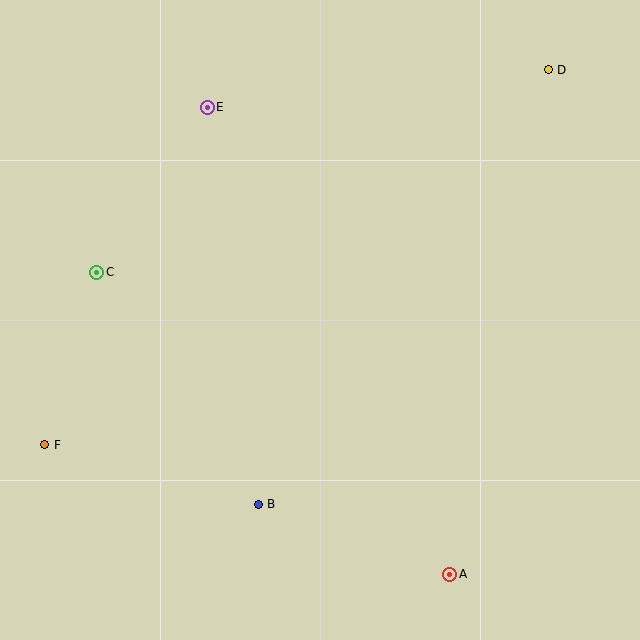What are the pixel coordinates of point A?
Point A is at (450, 574).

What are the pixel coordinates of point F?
Point F is at (45, 445).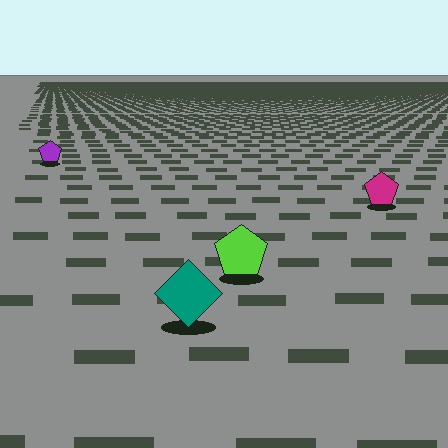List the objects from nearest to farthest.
From nearest to farthest: the teal diamond, the lime pentagon, the magenta pentagon, the purple pentagon.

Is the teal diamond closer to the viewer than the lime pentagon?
Yes. The teal diamond is closer — you can tell from the texture gradient: the ground texture is coarser near it.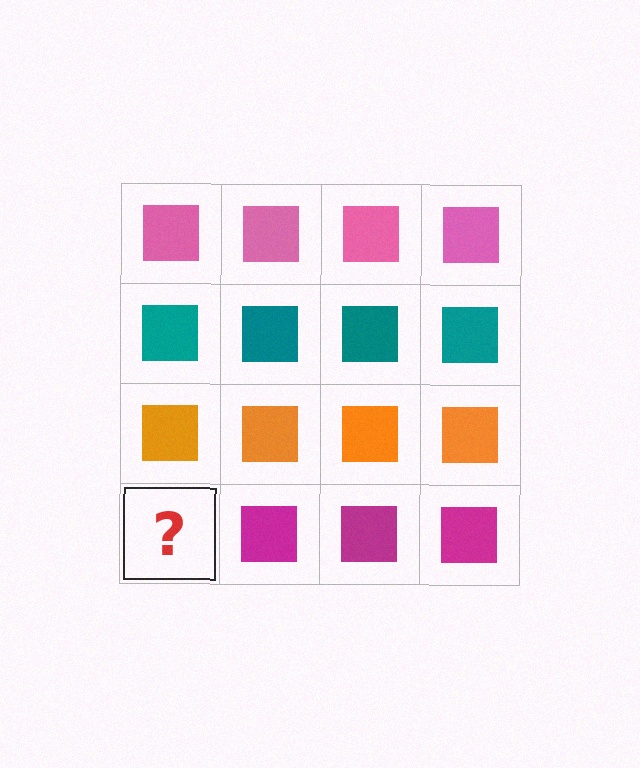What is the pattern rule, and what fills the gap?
The rule is that each row has a consistent color. The gap should be filled with a magenta square.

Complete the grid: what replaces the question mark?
The question mark should be replaced with a magenta square.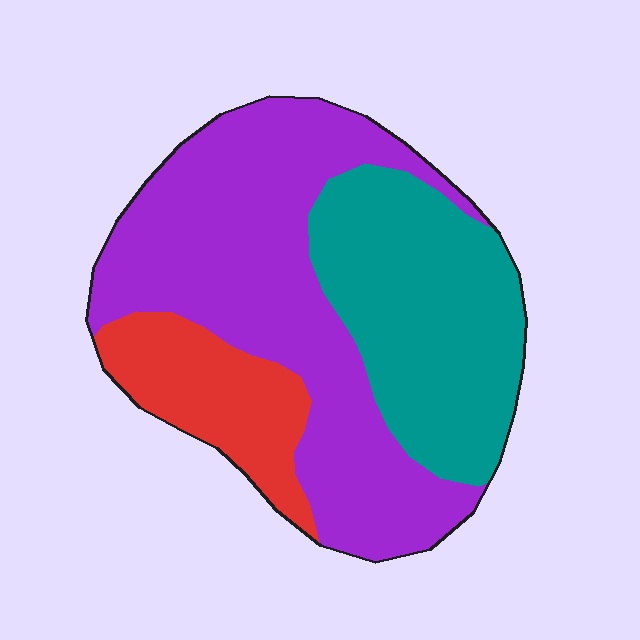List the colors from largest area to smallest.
From largest to smallest: purple, teal, red.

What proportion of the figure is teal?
Teal takes up about one third (1/3) of the figure.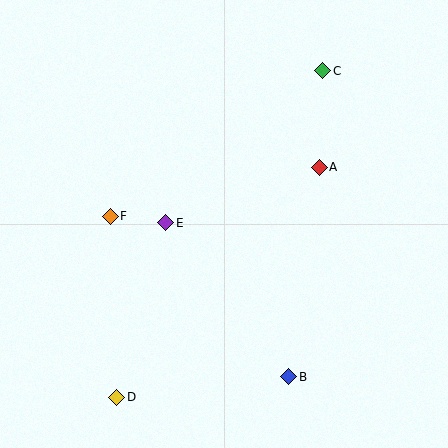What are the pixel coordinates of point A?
Point A is at (319, 167).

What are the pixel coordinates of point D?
Point D is at (117, 397).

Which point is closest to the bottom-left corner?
Point D is closest to the bottom-left corner.